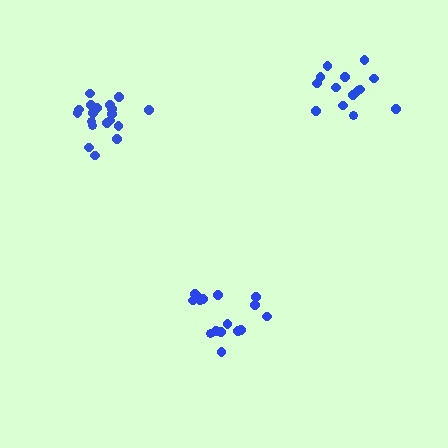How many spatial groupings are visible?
There are 3 spatial groupings.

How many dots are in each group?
Group 1: 19 dots, Group 2: 16 dots, Group 3: 14 dots (49 total).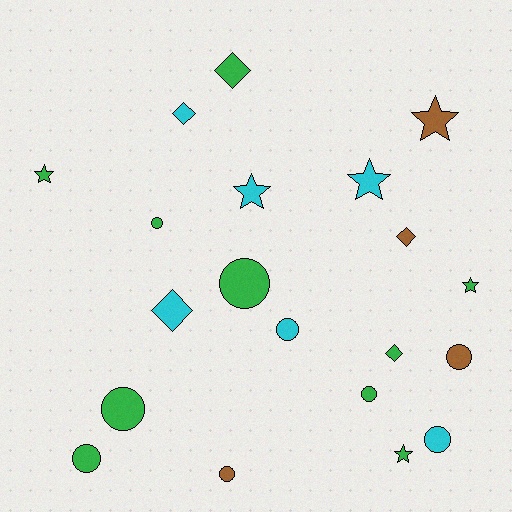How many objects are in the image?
There are 20 objects.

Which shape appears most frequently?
Circle, with 9 objects.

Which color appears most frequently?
Green, with 10 objects.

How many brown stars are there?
There is 1 brown star.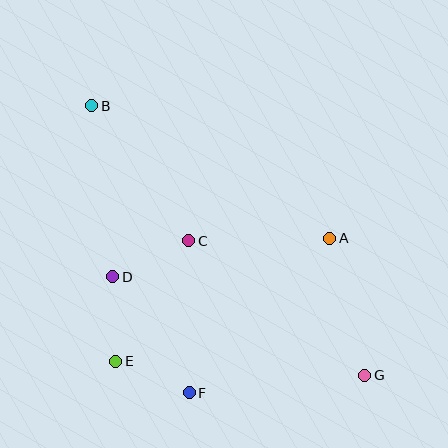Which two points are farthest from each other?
Points B and G are farthest from each other.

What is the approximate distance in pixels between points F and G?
The distance between F and G is approximately 176 pixels.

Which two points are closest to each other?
Points E and F are closest to each other.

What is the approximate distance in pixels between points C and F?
The distance between C and F is approximately 152 pixels.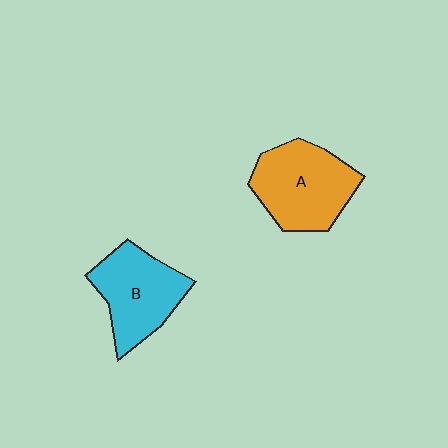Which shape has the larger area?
Shape A (orange).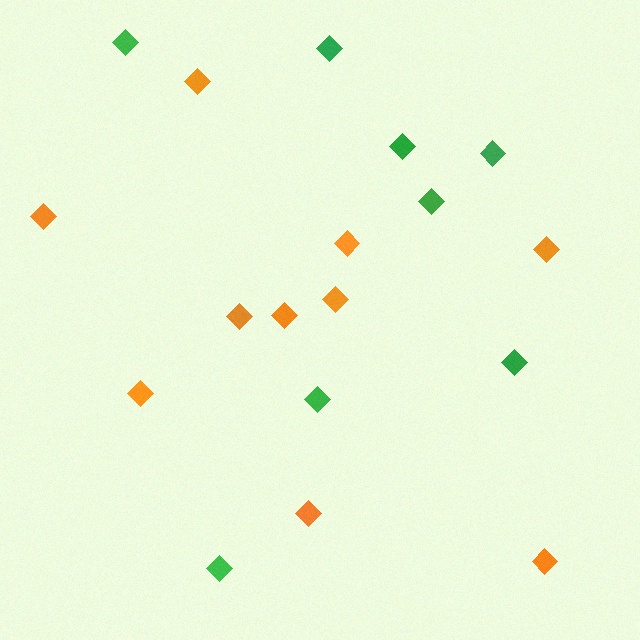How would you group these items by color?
There are 2 groups: one group of green diamonds (8) and one group of orange diamonds (10).